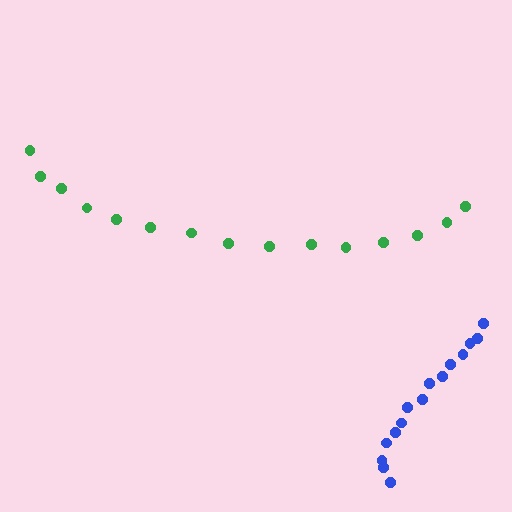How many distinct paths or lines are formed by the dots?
There are 2 distinct paths.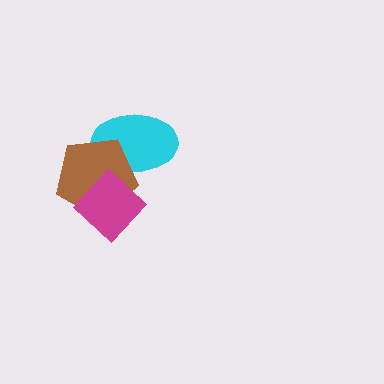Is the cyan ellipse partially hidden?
Yes, it is partially covered by another shape.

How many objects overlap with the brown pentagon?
2 objects overlap with the brown pentagon.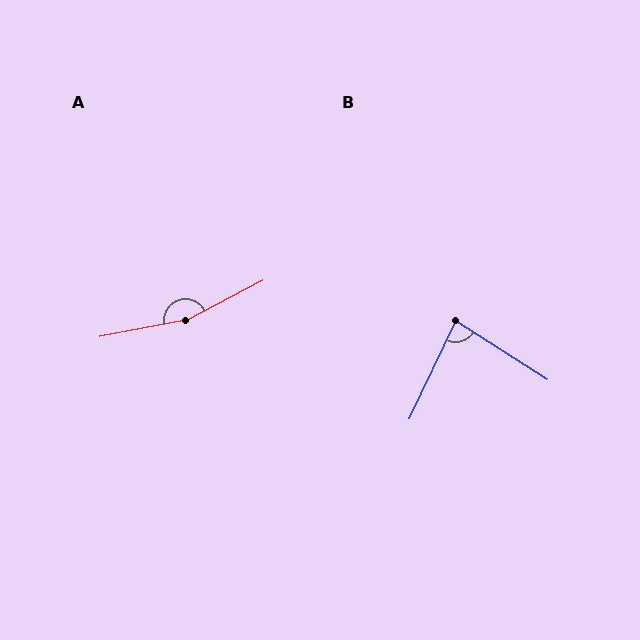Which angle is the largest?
A, at approximately 163 degrees.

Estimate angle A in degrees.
Approximately 163 degrees.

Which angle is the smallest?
B, at approximately 83 degrees.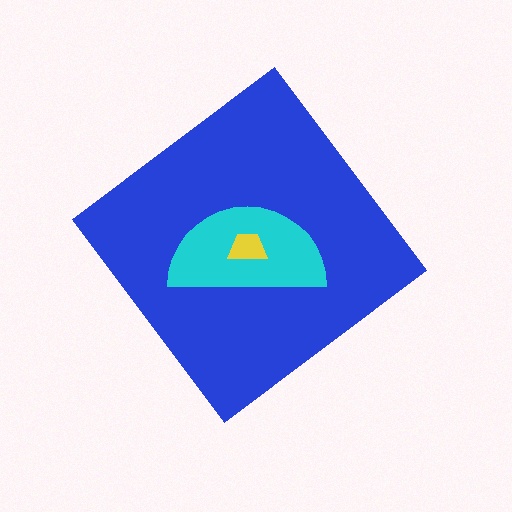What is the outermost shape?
The blue diamond.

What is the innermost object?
The yellow trapezoid.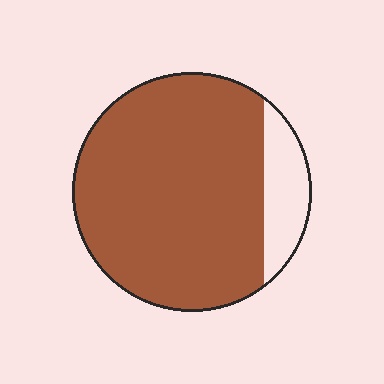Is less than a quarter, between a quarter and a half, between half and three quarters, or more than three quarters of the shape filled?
More than three quarters.